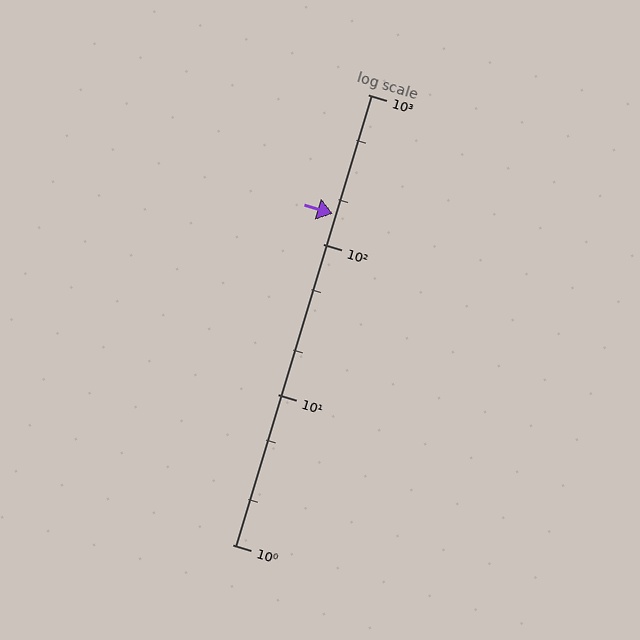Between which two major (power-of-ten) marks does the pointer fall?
The pointer is between 100 and 1000.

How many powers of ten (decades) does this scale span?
The scale spans 3 decades, from 1 to 1000.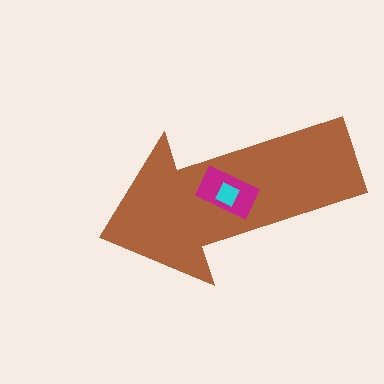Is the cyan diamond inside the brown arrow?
Yes.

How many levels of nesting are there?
3.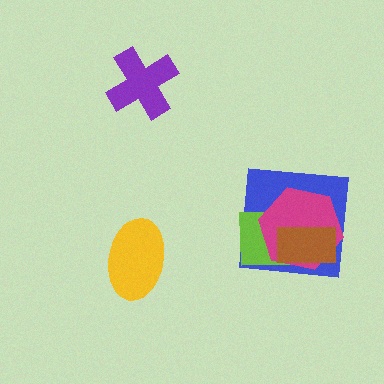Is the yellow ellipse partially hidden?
No, no other shape covers it.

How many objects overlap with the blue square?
3 objects overlap with the blue square.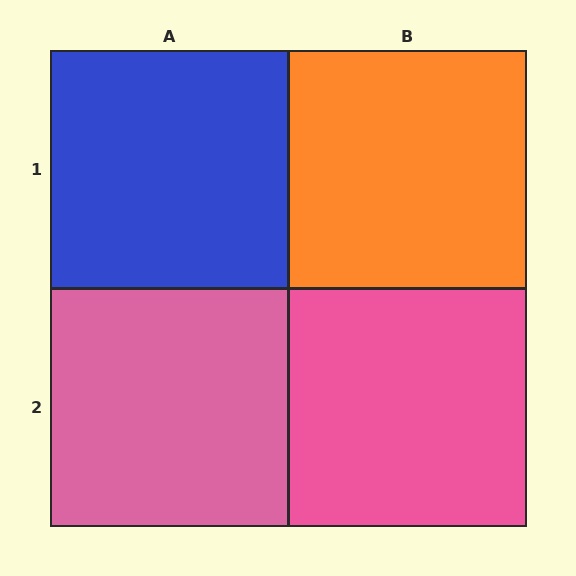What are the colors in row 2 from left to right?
Pink, pink.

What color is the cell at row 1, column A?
Blue.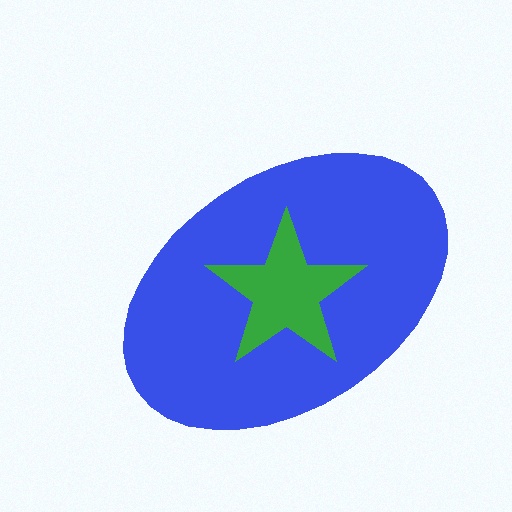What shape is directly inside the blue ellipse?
The green star.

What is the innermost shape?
The green star.